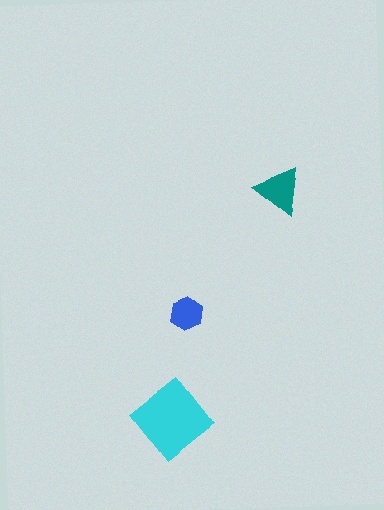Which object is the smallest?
The blue hexagon.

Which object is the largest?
The cyan diamond.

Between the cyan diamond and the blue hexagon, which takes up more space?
The cyan diamond.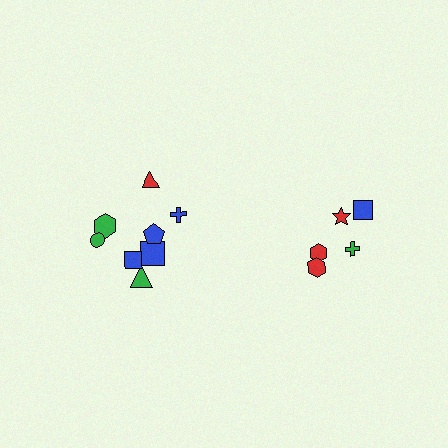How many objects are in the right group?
There are 5 objects.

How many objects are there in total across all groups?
There are 13 objects.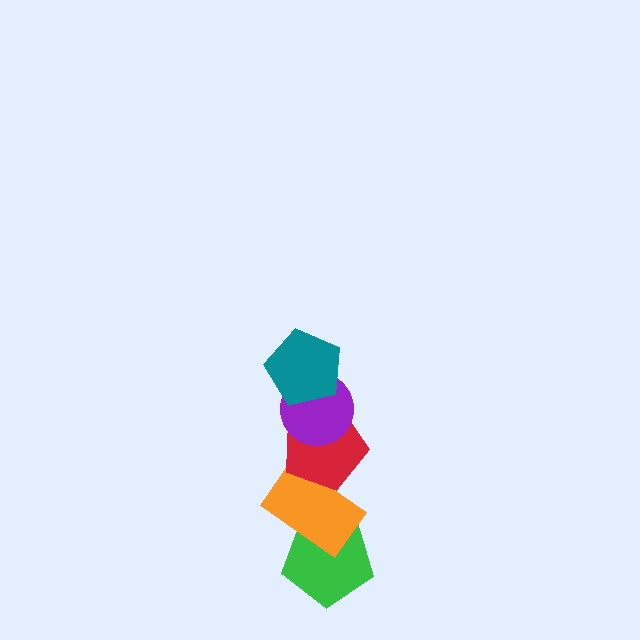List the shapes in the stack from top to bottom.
From top to bottom: the teal pentagon, the purple circle, the red pentagon, the orange rectangle, the green pentagon.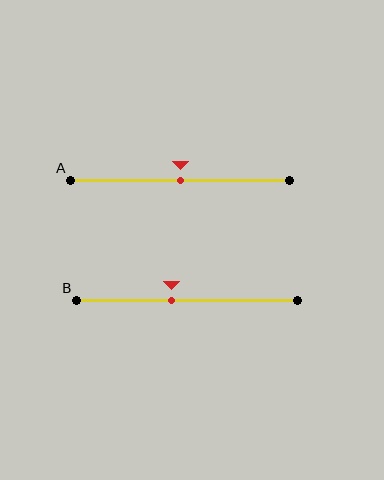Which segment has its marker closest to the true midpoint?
Segment A has its marker closest to the true midpoint.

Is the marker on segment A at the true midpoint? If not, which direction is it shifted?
Yes, the marker on segment A is at the true midpoint.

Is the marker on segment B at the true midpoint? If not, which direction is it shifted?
No, the marker on segment B is shifted to the left by about 7% of the segment length.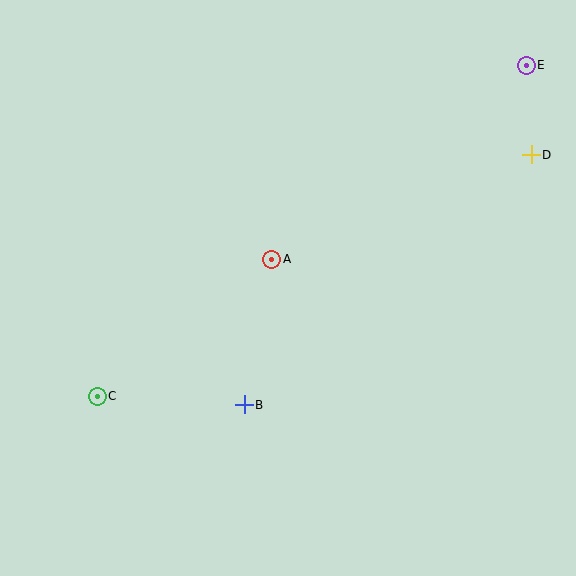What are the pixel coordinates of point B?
Point B is at (244, 405).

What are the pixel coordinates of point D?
Point D is at (531, 155).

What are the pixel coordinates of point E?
Point E is at (526, 65).